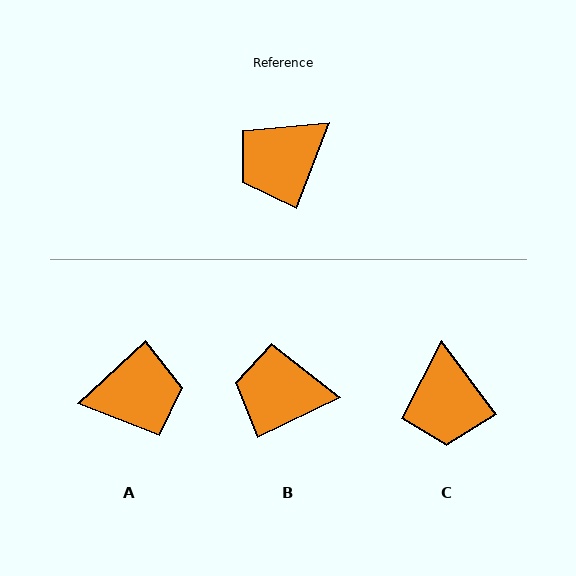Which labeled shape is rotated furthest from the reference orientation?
A, about 154 degrees away.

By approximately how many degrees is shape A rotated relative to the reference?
Approximately 154 degrees counter-clockwise.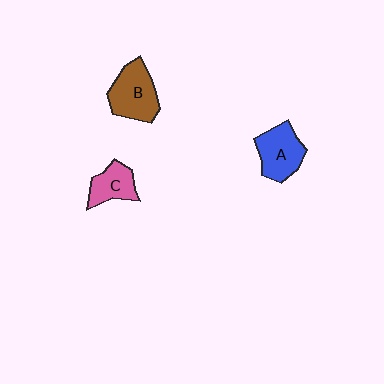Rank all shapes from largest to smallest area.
From largest to smallest: B (brown), A (blue), C (pink).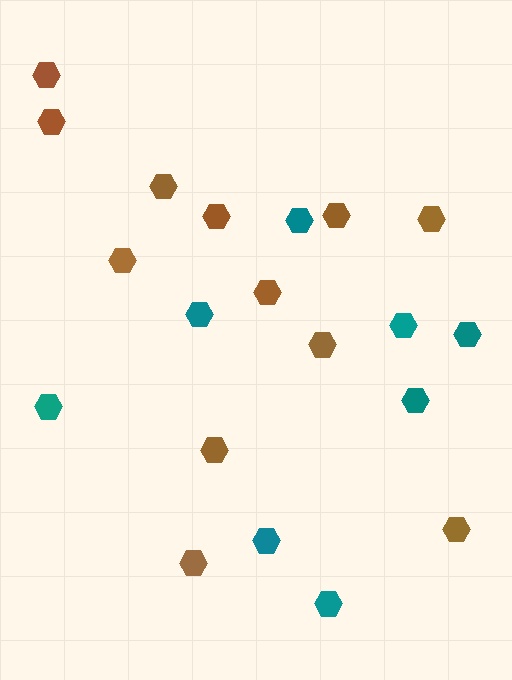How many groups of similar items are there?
There are 2 groups: one group of teal hexagons (8) and one group of brown hexagons (12).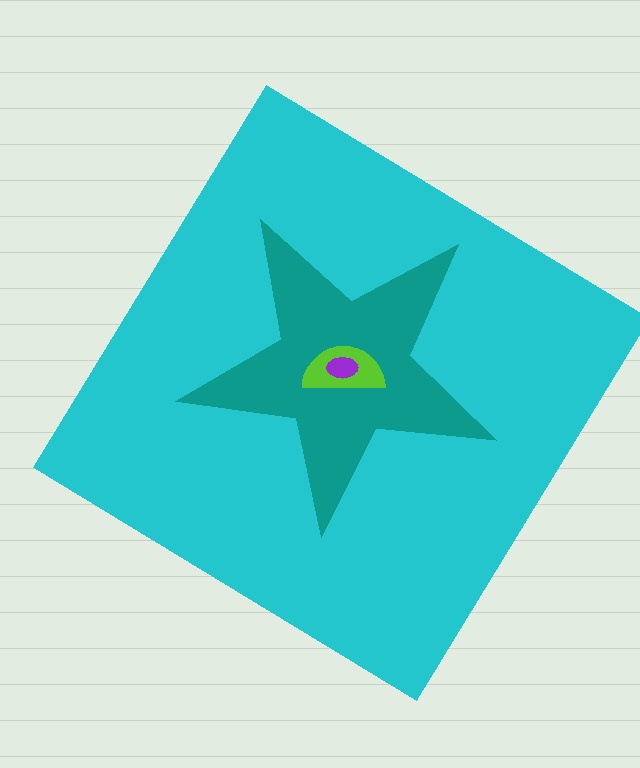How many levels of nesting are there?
4.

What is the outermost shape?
The cyan diamond.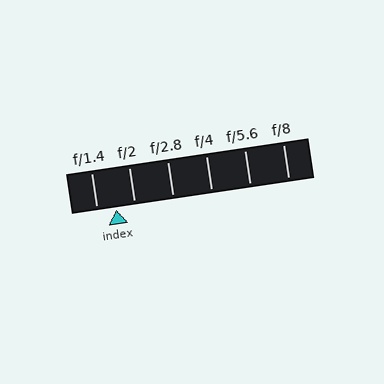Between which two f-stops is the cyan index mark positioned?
The index mark is between f/1.4 and f/2.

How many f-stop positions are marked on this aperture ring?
There are 6 f-stop positions marked.